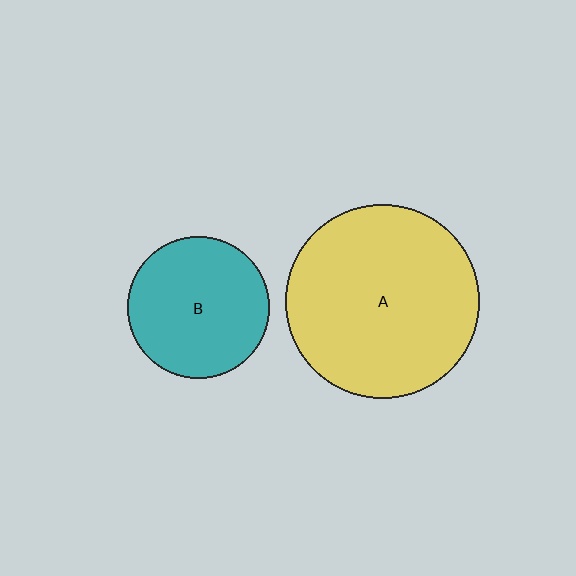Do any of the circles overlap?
No, none of the circles overlap.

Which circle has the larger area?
Circle A (yellow).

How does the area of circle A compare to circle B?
Approximately 1.9 times.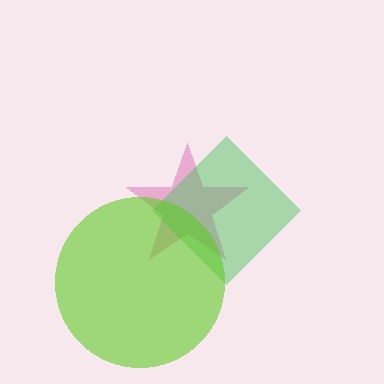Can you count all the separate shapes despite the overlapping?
Yes, there are 3 separate shapes.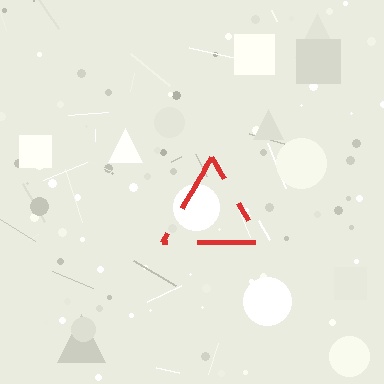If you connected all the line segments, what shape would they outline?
They would outline a triangle.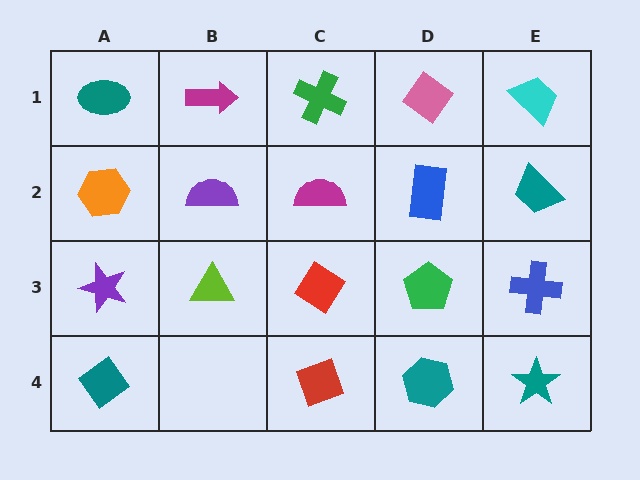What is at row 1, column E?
A cyan trapezoid.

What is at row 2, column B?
A purple semicircle.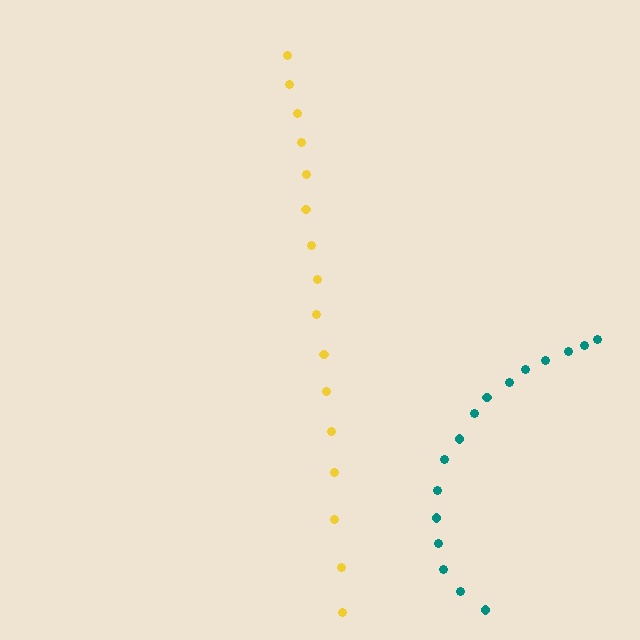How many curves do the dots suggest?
There are 2 distinct paths.